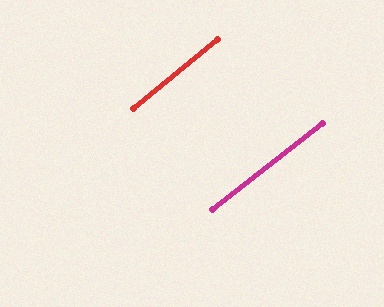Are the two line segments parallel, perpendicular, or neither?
Parallel — their directions differ by only 1.1°.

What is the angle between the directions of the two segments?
Approximately 1 degree.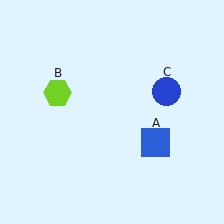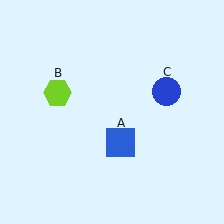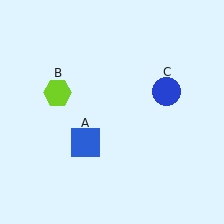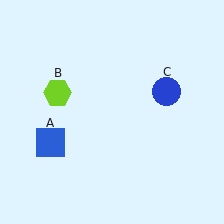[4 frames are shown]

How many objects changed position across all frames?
1 object changed position: blue square (object A).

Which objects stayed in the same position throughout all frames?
Lime hexagon (object B) and blue circle (object C) remained stationary.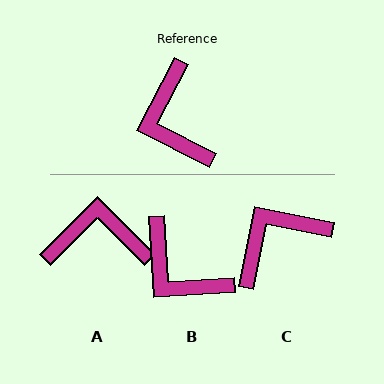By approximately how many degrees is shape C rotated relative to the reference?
Approximately 74 degrees clockwise.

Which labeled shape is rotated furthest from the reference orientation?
A, about 108 degrees away.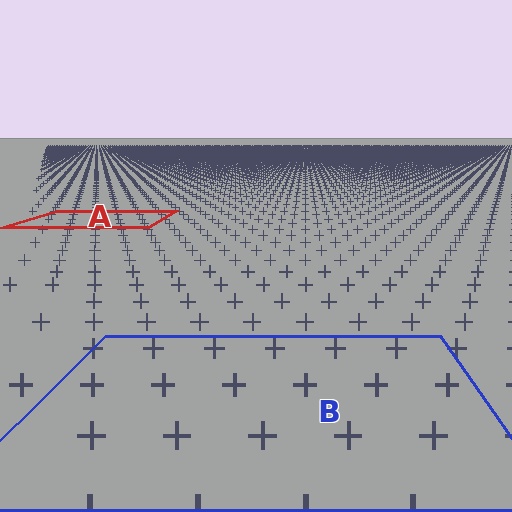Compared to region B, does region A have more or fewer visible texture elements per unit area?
Region A has more texture elements per unit area — they are packed more densely because it is farther away.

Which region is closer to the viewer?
Region B is closer. The texture elements there are larger and more spread out.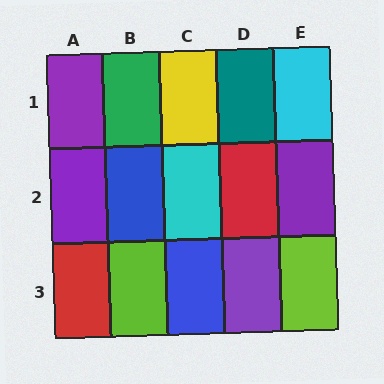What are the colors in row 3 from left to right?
Red, lime, blue, purple, lime.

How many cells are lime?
2 cells are lime.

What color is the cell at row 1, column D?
Teal.